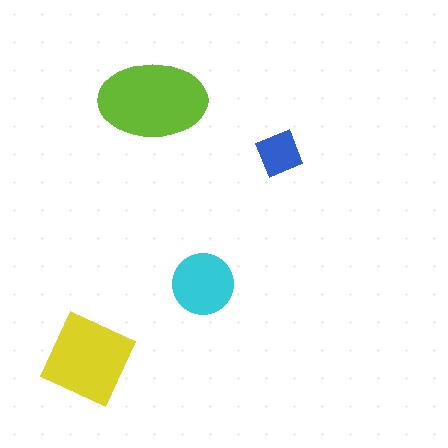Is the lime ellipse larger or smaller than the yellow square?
Larger.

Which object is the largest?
The lime ellipse.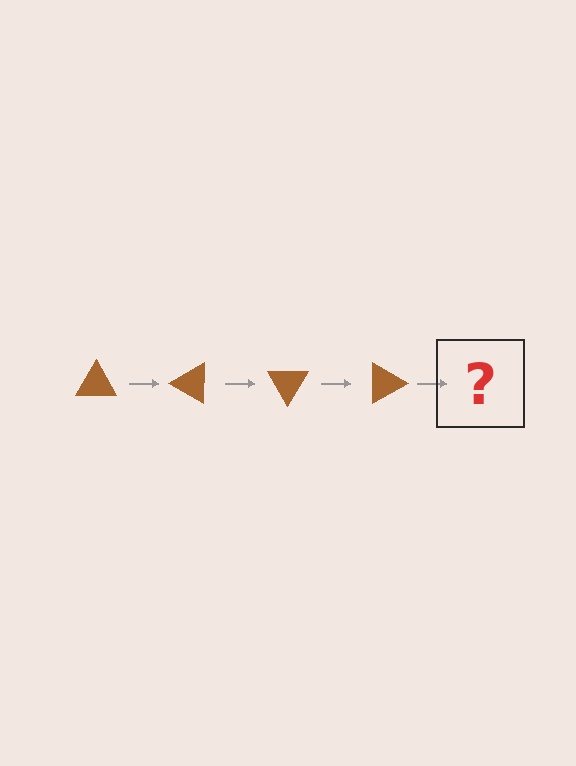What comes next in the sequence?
The next element should be a brown triangle rotated 120 degrees.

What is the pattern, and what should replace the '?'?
The pattern is that the triangle rotates 30 degrees each step. The '?' should be a brown triangle rotated 120 degrees.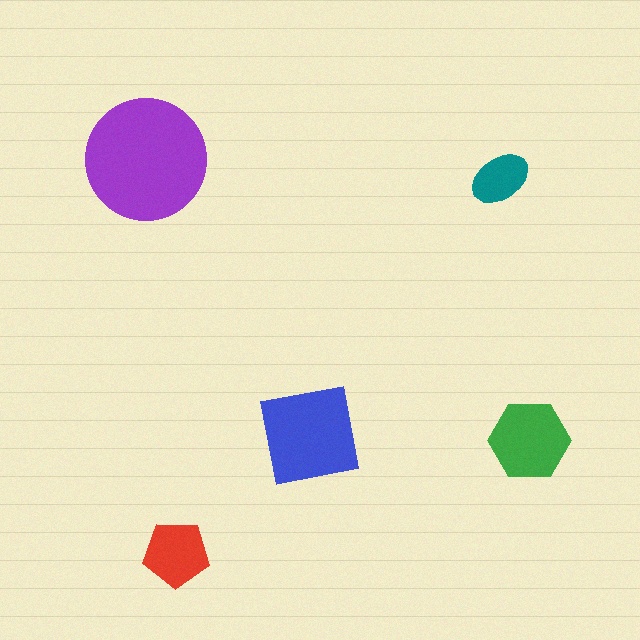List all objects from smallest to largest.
The teal ellipse, the red pentagon, the green hexagon, the blue square, the purple circle.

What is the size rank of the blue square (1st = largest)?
2nd.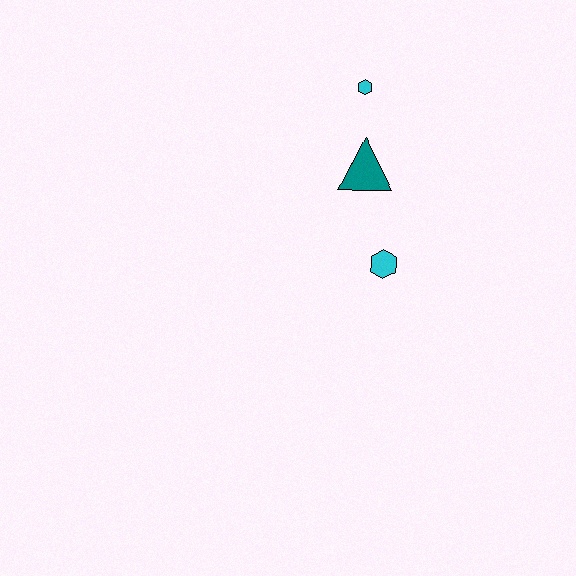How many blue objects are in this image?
There are no blue objects.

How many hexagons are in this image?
There are 2 hexagons.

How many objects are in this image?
There are 3 objects.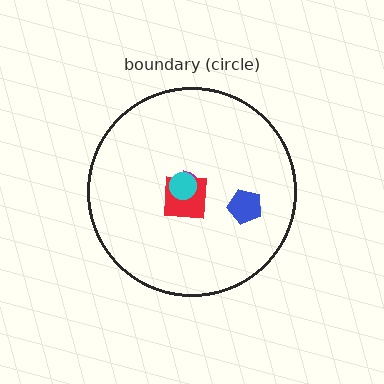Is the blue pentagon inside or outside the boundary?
Inside.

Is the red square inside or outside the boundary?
Inside.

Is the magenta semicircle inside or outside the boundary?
Inside.